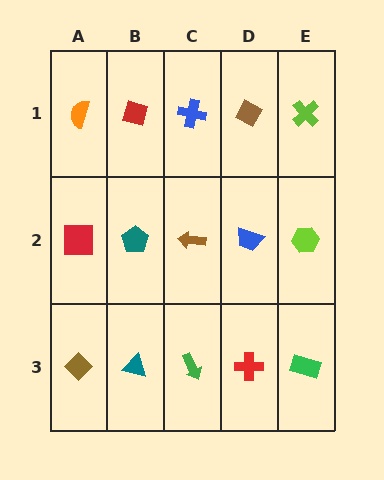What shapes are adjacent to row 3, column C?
A brown arrow (row 2, column C), a teal triangle (row 3, column B), a red cross (row 3, column D).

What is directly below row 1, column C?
A brown arrow.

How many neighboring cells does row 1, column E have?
2.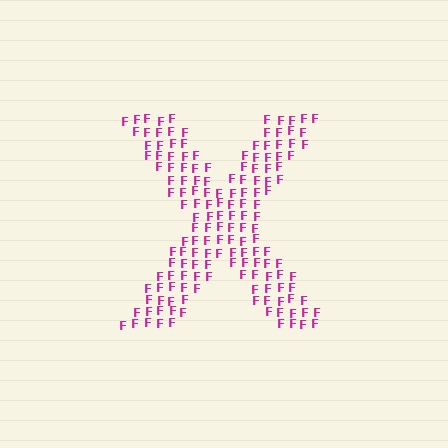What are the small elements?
The small elements are letter F's.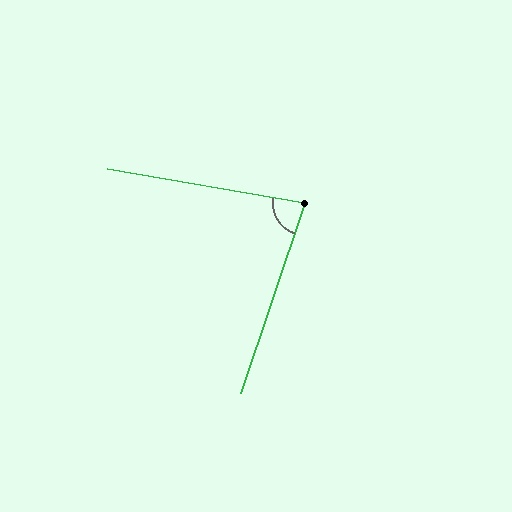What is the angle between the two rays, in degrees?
Approximately 81 degrees.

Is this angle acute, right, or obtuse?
It is acute.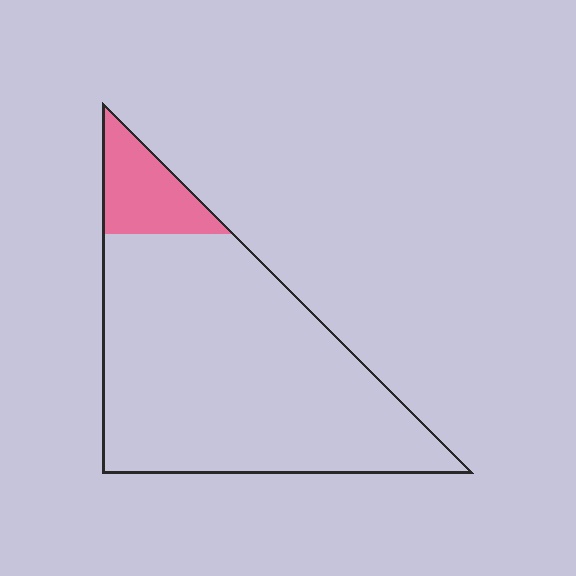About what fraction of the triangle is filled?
About one eighth (1/8).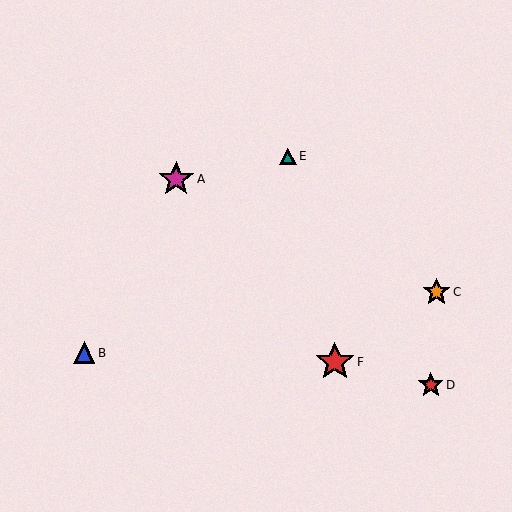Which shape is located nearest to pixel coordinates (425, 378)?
The red star (labeled D) at (431, 385) is nearest to that location.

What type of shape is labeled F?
Shape F is a red star.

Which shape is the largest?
The red star (labeled F) is the largest.